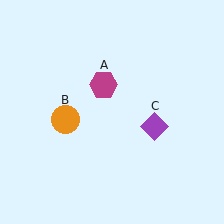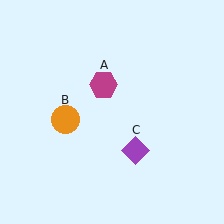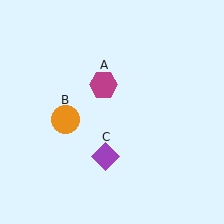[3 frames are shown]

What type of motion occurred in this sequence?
The purple diamond (object C) rotated clockwise around the center of the scene.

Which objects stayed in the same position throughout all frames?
Magenta hexagon (object A) and orange circle (object B) remained stationary.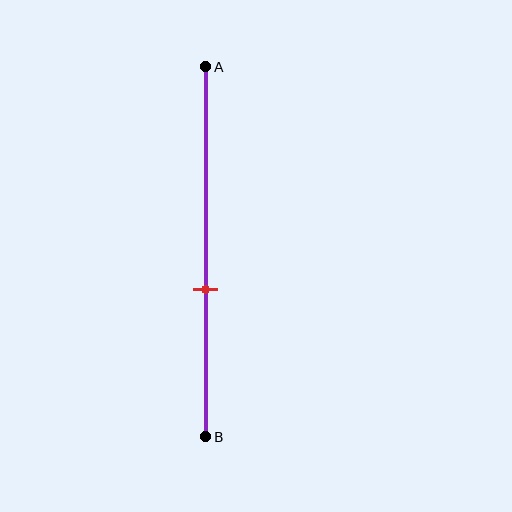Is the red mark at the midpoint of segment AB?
No, the mark is at about 60% from A, not at the 50% midpoint.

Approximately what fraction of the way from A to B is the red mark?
The red mark is approximately 60% of the way from A to B.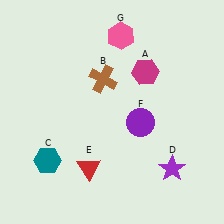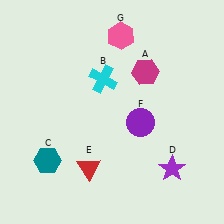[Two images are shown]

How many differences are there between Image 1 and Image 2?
There is 1 difference between the two images.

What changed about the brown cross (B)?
In Image 1, B is brown. In Image 2, it changed to cyan.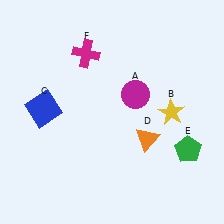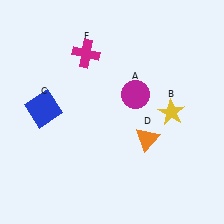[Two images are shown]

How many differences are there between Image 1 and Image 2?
There is 1 difference between the two images.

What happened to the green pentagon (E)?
The green pentagon (E) was removed in Image 2. It was in the bottom-right area of Image 1.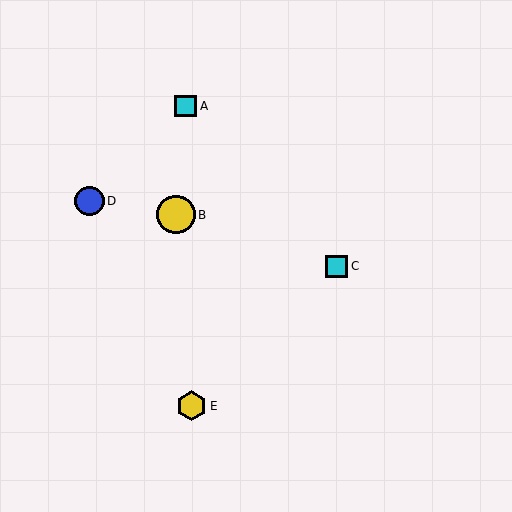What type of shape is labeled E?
Shape E is a yellow hexagon.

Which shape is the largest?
The yellow circle (labeled B) is the largest.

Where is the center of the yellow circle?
The center of the yellow circle is at (176, 215).